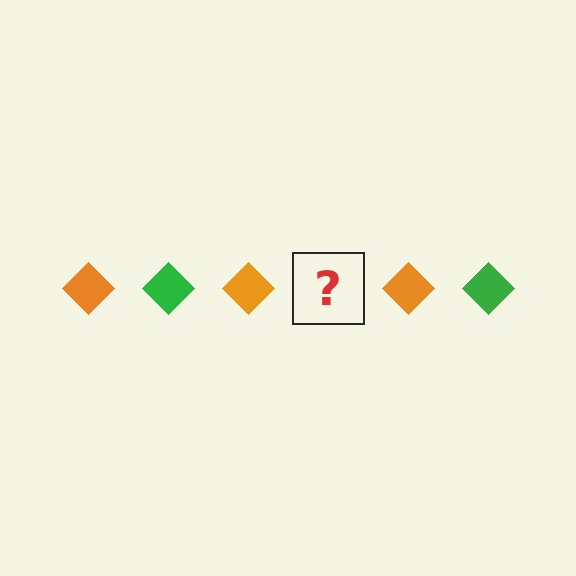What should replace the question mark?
The question mark should be replaced with a green diamond.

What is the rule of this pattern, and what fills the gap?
The rule is that the pattern cycles through orange, green diamonds. The gap should be filled with a green diamond.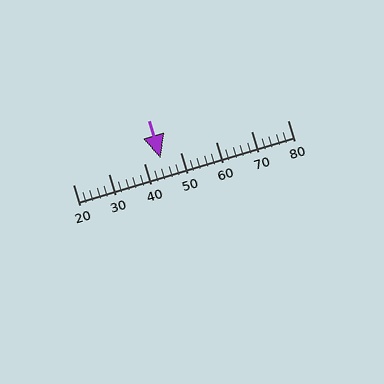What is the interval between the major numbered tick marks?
The major tick marks are spaced 10 units apart.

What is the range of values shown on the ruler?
The ruler shows values from 20 to 80.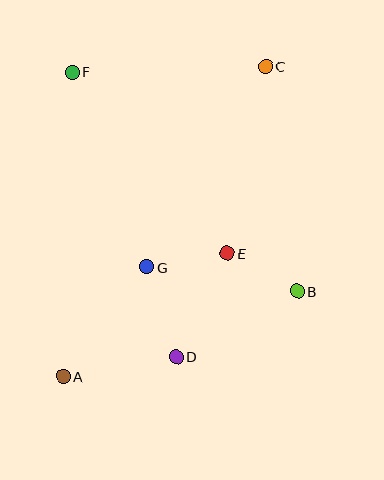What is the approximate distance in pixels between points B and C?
The distance between B and C is approximately 227 pixels.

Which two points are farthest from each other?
Points A and C are farthest from each other.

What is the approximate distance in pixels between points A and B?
The distance between A and B is approximately 249 pixels.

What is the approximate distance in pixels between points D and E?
The distance between D and E is approximately 115 pixels.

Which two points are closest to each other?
Points B and E are closest to each other.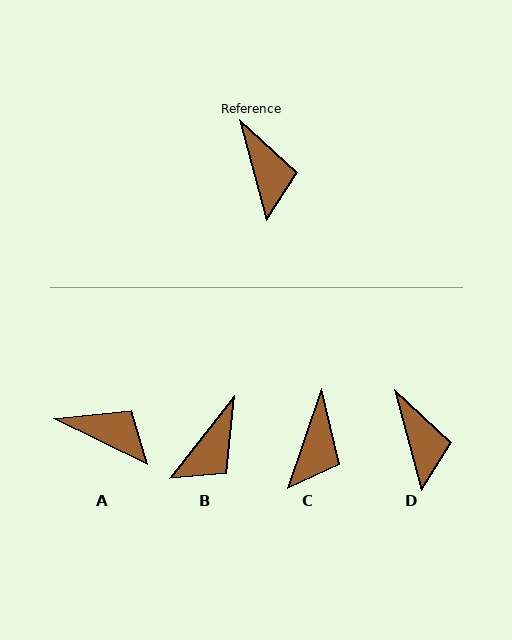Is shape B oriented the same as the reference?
No, it is off by about 53 degrees.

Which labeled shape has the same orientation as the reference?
D.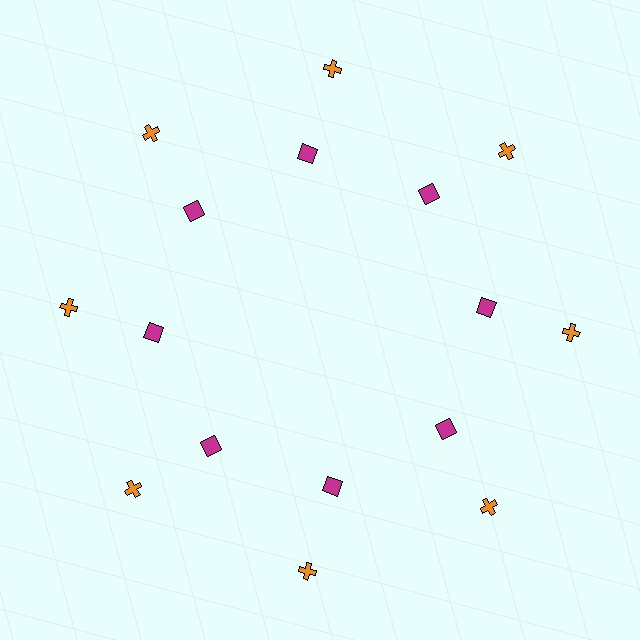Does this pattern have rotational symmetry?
Yes, this pattern has 8-fold rotational symmetry. It looks the same after rotating 45 degrees around the center.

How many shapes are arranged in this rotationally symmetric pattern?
There are 16 shapes, arranged in 8 groups of 2.